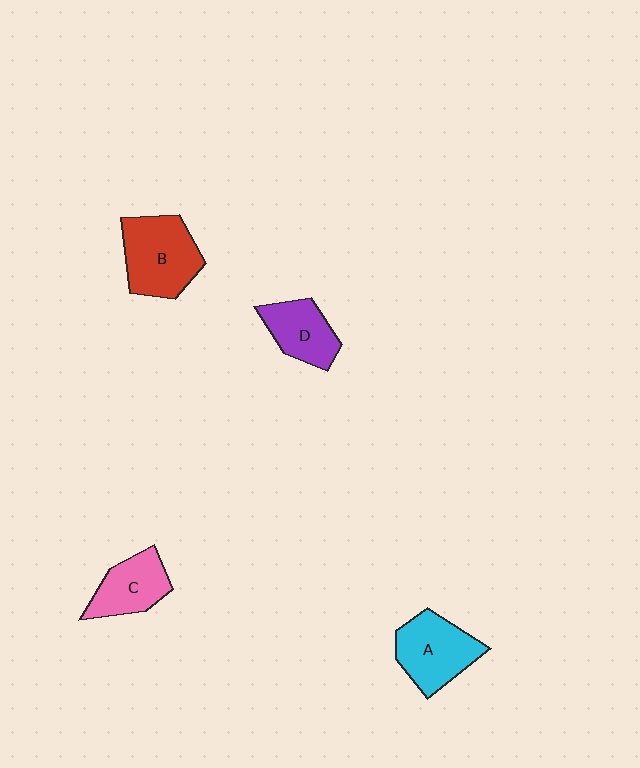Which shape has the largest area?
Shape B (red).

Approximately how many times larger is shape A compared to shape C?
Approximately 1.3 times.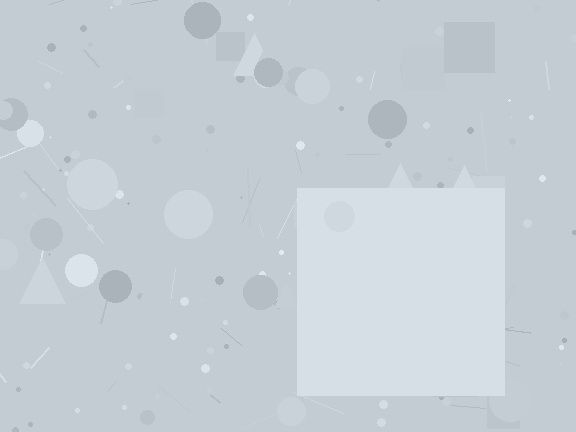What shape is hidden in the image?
A square is hidden in the image.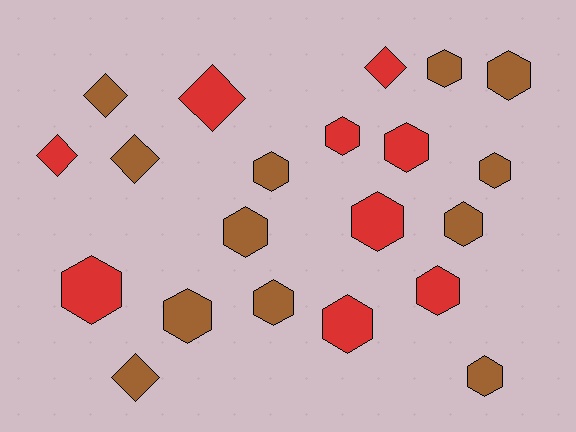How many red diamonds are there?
There are 3 red diamonds.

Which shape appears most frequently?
Hexagon, with 15 objects.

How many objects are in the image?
There are 21 objects.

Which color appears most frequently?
Brown, with 12 objects.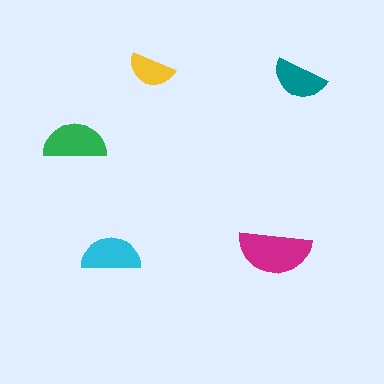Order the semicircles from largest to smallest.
the magenta one, the green one, the cyan one, the teal one, the yellow one.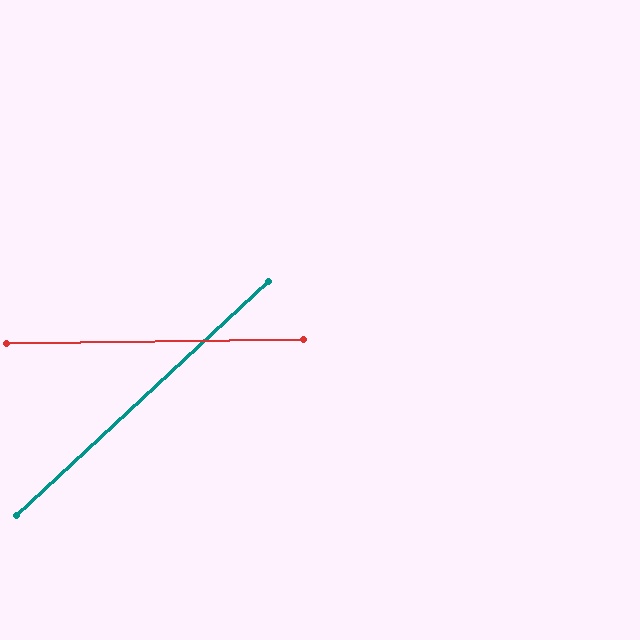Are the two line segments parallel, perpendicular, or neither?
Neither parallel nor perpendicular — they differ by about 42°.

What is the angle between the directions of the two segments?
Approximately 42 degrees.